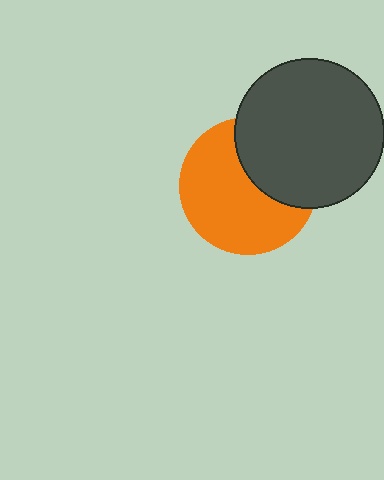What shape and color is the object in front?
The object in front is a dark gray circle.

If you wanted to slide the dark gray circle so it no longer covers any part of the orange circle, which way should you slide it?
Slide it toward the upper-right — that is the most direct way to separate the two shapes.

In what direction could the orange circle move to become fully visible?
The orange circle could move toward the lower-left. That would shift it out from behind the dark gray circle entirely.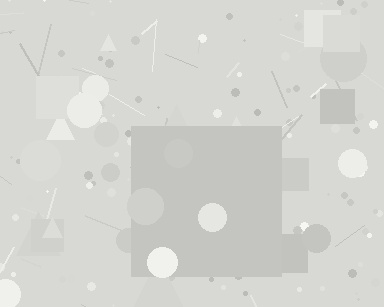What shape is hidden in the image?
A square is hidden in the image.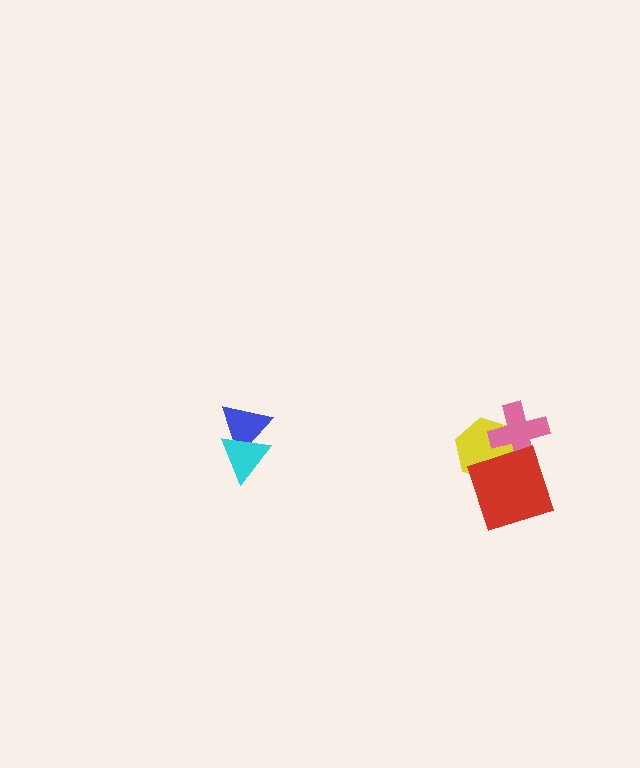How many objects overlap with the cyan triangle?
1 object overlaps with the cyan triangle.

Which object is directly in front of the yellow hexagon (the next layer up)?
The pink cross is directly in front of the yellow hexagon.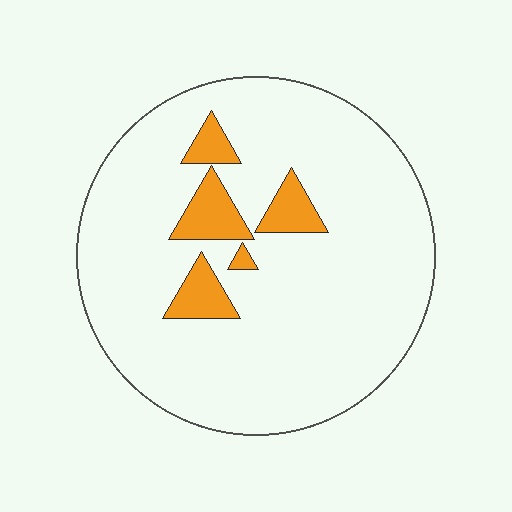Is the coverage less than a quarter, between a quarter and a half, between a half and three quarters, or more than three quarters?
Less than a quarter.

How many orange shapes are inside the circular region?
5.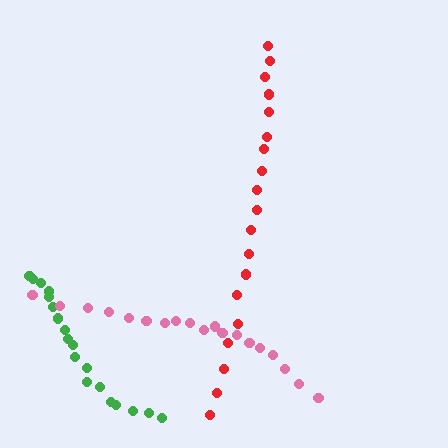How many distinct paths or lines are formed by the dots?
There are 3 distinct paths.